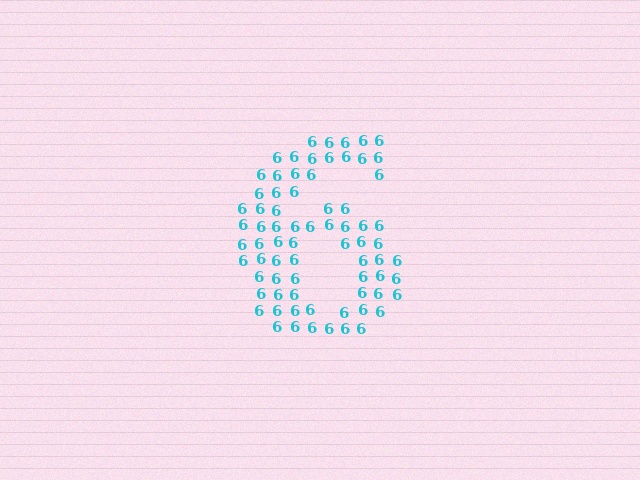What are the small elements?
The small elements are digit 6's.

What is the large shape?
The large shape is the digit 6.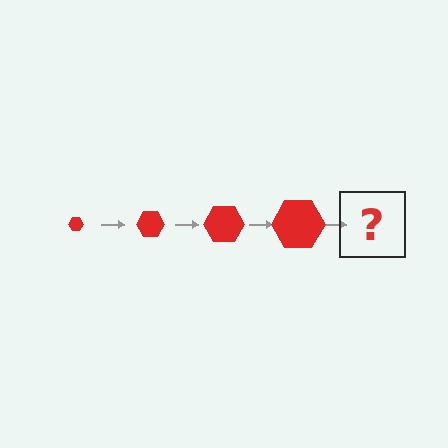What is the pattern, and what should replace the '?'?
The pattern is that the hexagon gets progressively larger each step. The '?' should be a red hexagon, larger than the previous one.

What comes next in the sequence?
The next element should be a red hexagon, larger than the previous one.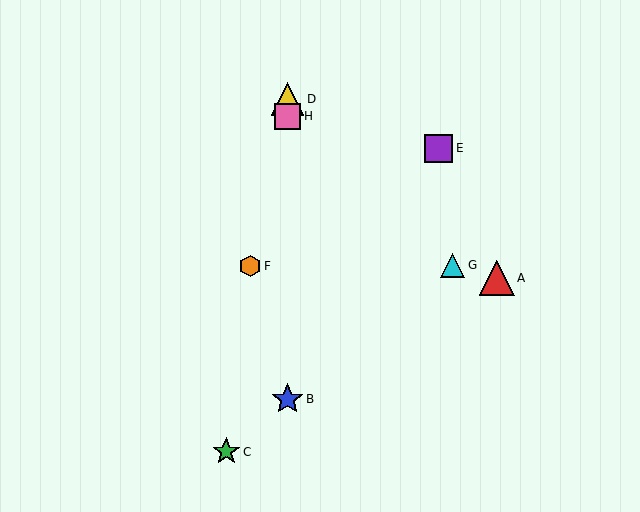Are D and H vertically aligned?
Yes, both are at x≈288.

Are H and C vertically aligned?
No, H is at x≈288 and C is at x≈226.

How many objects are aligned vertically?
3 objects (B, D, H) are aligned vertically.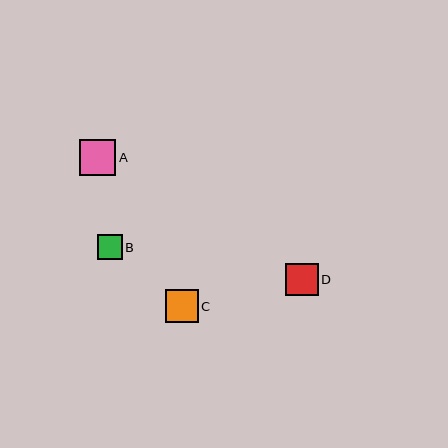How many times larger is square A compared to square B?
Square A is approximately 1.4 times the size of square B.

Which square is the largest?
Square A is the largest with a size of approximately 36 pixels.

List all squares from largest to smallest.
From largest to smallest: A, D, C, B.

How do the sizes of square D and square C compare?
Square D and square C are approximately the same size.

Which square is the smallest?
Square B is the smallest with a size of approximately 25 pixels.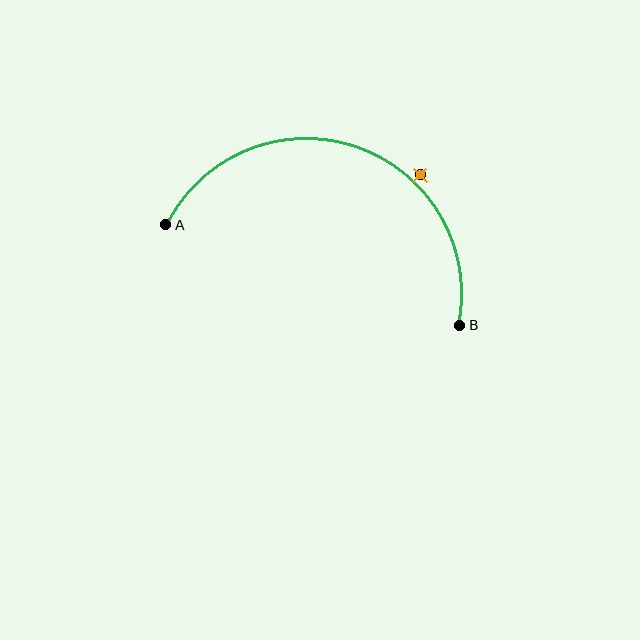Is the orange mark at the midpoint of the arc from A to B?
No — the orange mark does not lie on the arc at all. It sits slightly outside the curve.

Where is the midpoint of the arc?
The arc midpoint is the point on the curve farthest from the straight line joining A and B. It sits above that line.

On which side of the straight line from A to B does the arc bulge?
The arc bulges above the straight line connecting A and B.